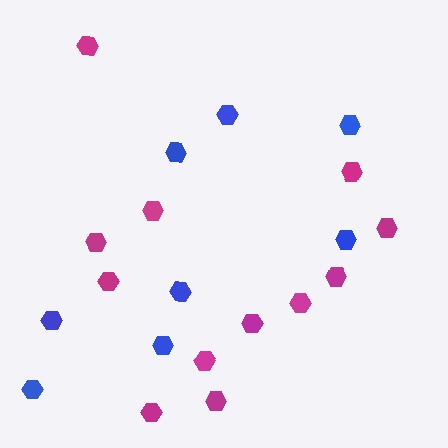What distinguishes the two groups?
There are 2 groups: one group of blue hexagons (8) and one group of magenta hexagons (12).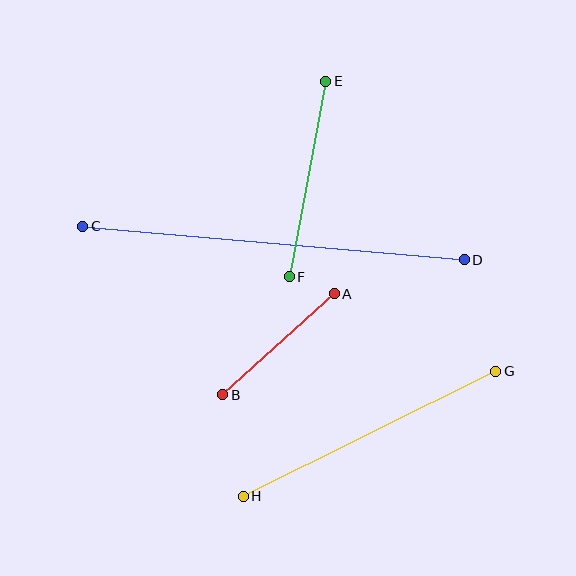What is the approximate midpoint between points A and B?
The midpoint is at approximately (279, 344) pixels.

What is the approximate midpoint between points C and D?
The midpoint is at approximately (274, 243) pixels.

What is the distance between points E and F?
The distance is approximately 199 pixels.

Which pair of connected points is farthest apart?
Points C and D are farthest apart.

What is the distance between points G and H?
The distance is approximately 282 pixels.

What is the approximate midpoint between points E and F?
The midpoint is at approximately (307, 179) pixels.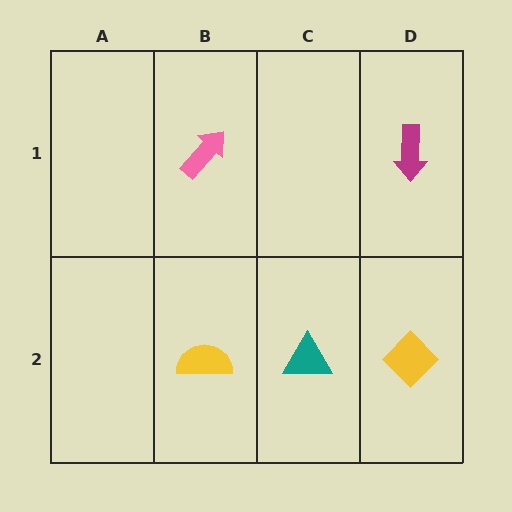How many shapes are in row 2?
3 shapes.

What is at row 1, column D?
A magenta arrow.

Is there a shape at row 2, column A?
No, that cell is empty.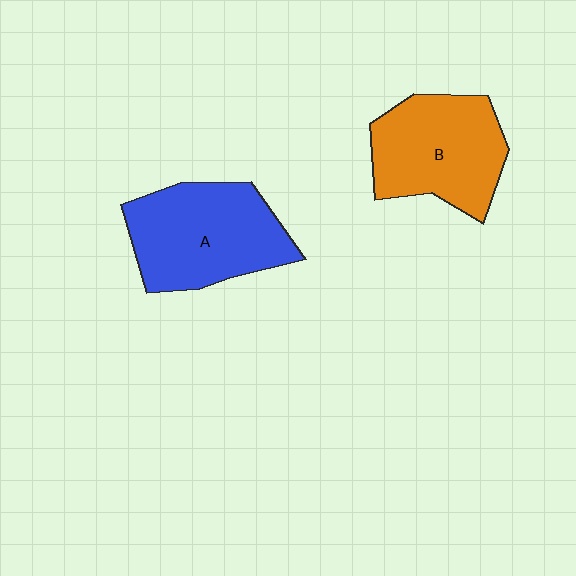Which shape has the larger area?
Shape A (blue).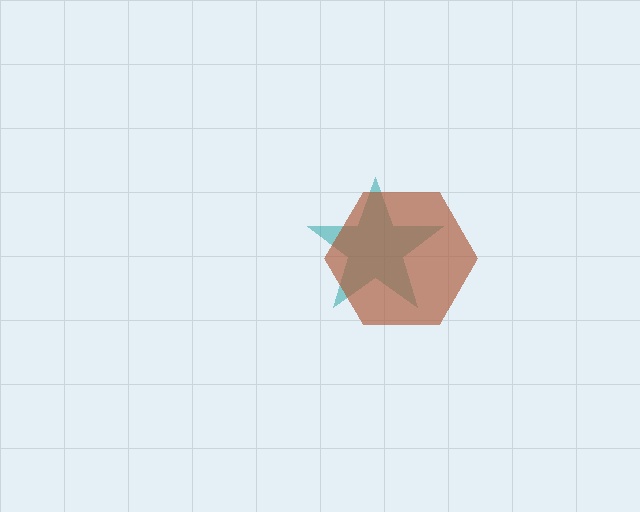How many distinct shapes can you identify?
There are 2 distinct shapes: a teal star, a brown hexagon.